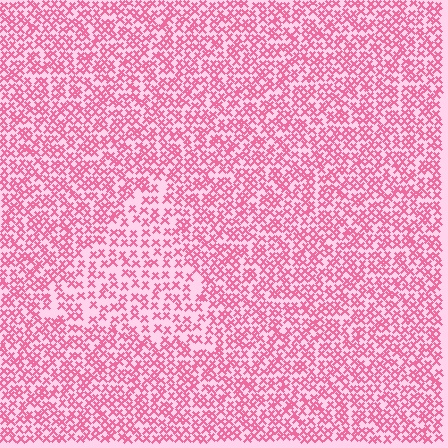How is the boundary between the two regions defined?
The boundary is defined by a change in element density (approximately 1.7x ratio). All elements are the same color, size, and shape.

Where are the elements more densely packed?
The elements are more densely packed outside the triangle boundary.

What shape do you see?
I see a triangle.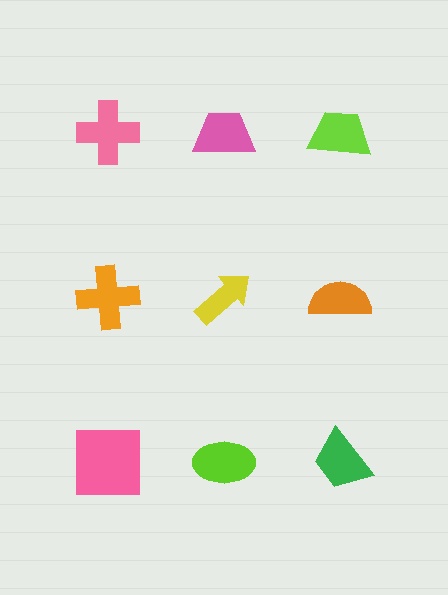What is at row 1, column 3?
A lime trapezoid.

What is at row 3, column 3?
A green trapezoid.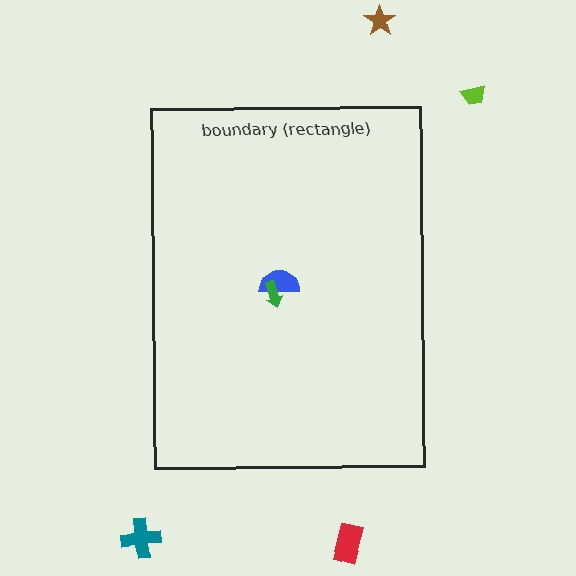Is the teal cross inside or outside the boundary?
Outside.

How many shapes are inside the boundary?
2 inside, 4 outside.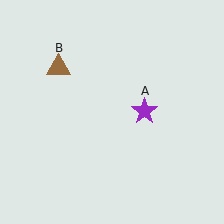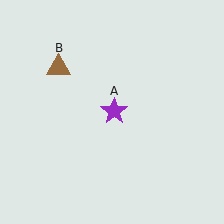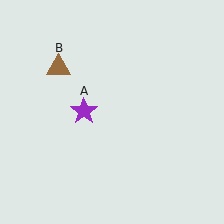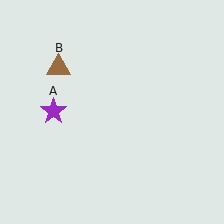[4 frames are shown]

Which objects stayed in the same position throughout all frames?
Brown triangle (object B) remained stationary.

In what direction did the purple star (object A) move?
The purple star (object A) moved left.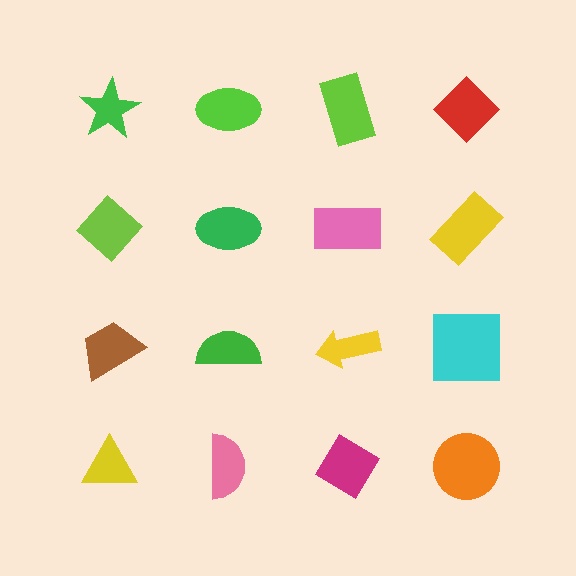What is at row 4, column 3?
A magenta diamond.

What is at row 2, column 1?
A lime diamond.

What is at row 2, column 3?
A pink rectangle.